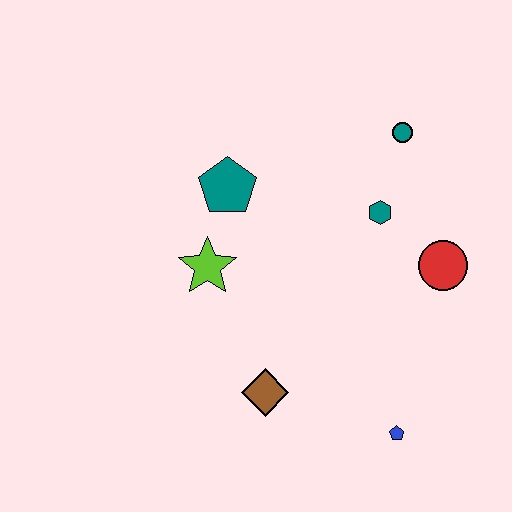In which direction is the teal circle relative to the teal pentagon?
The teal circle is to the right of the teal pentagon.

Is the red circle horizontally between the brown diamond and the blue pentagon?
No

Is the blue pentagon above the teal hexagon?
No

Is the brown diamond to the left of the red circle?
Yes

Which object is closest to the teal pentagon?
The lime star is closest to the teal pentagon.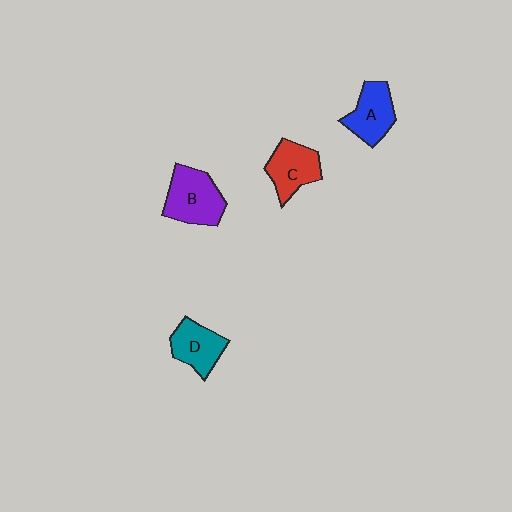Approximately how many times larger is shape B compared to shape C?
Approximately 1.2 times.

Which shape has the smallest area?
Shape D (teal).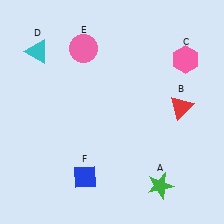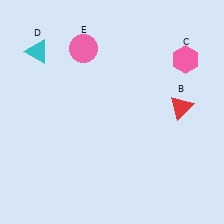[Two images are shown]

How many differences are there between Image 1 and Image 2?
There are 2 differences between the two images.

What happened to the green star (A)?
The green star (A) was removed in Image 2. It was in the bottom-right area of Image 1.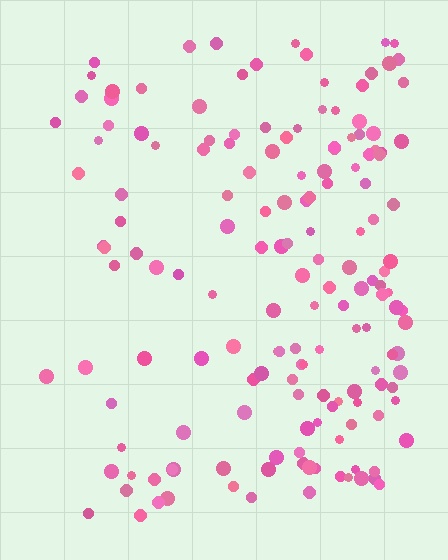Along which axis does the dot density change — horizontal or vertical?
Horizontal.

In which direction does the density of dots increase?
From left to right, with the right side densest.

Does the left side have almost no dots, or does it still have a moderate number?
Still a moderate number, just noticeably fewer than the right.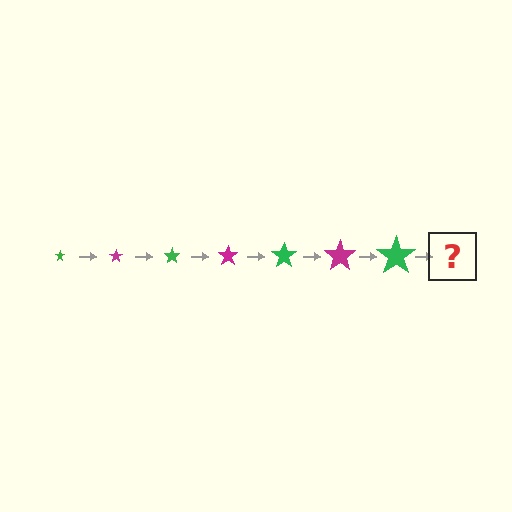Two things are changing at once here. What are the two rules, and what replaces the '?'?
The two rules are that the star grows larger each step and the color cycles through green and magenta. The '?' should be a magenta star, larger than the previous one.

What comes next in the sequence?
The next element should be a magenta star, larger than the previous one.